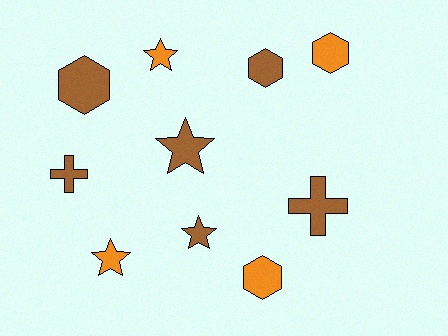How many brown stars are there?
There are 2 brown stars.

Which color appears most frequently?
Brown, with 6 objects.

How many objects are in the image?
There are 10 objects.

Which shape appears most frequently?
Hexagon, with 4 objects.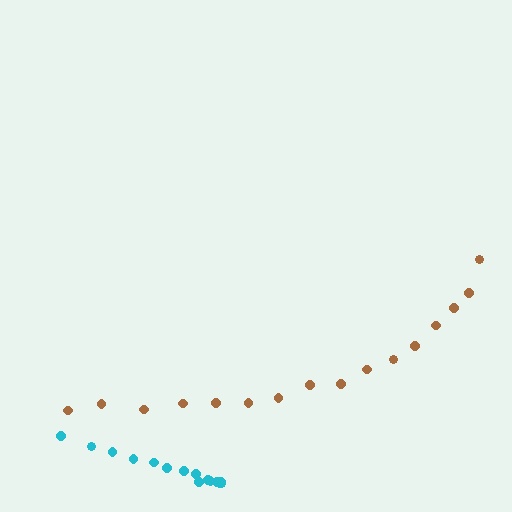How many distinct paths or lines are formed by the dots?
There are 2 distinct paths.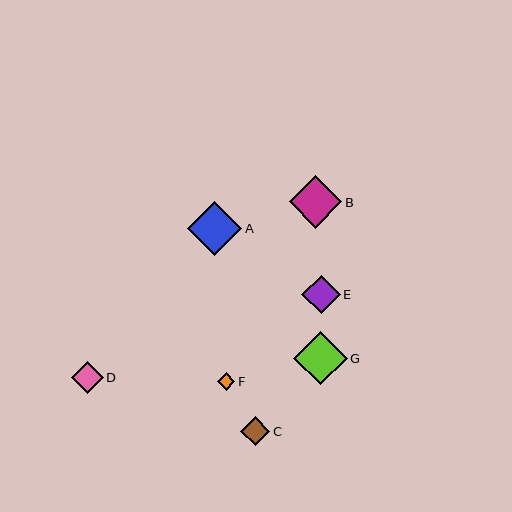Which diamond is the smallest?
Diamond F is the smallest with a size of approximately 18 pixels.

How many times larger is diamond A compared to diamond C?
Diamond A is approximately 1.9 times the size of diamond C.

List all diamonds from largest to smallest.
From largest to smallest: A, G, B, E, D, C, F.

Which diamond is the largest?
Diamond A is the largest with a size of approximately 54 pixels.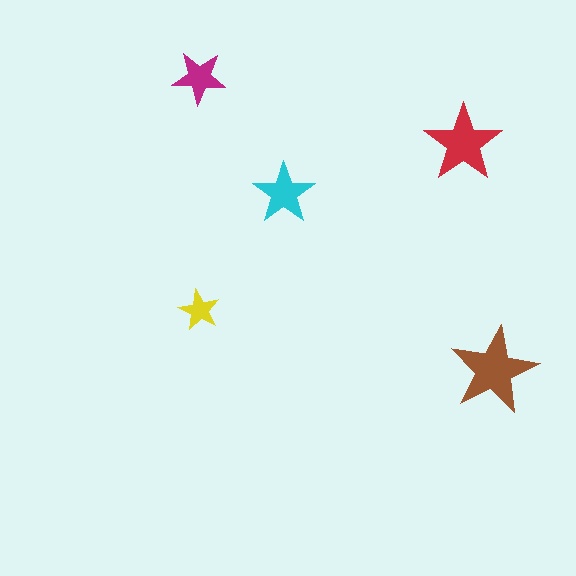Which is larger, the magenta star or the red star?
The red one.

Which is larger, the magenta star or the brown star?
The brown one.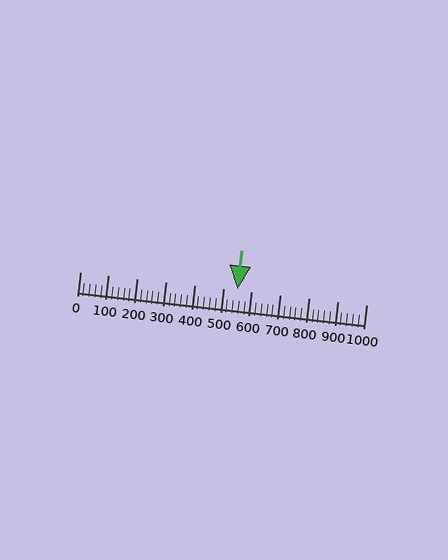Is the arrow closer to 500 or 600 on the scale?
The arrow is closer to 500.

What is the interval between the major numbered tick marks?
The major tick marks are spaced 100 units apart.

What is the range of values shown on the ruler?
The ruler shows values from 0 to 1000.